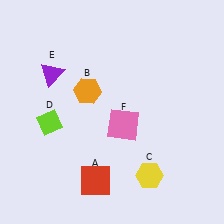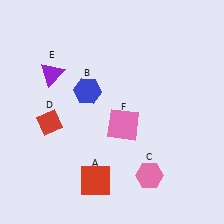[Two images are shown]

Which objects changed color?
B changed from orange to blue. C changed from yellow to pink. D changed from lime to red.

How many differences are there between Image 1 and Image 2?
There are 3 differences between the two images.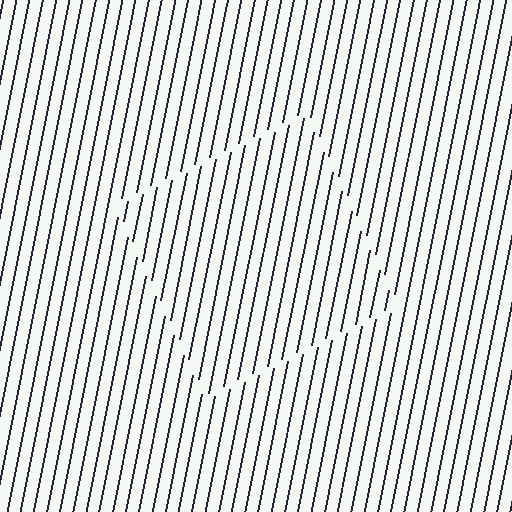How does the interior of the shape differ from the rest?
The interior of the shape contains the same grating, shifted by half a period — the contour is defined by the phase discontinuity where line-ends from the inner and outer gratings abut.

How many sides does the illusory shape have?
4 sides — the line-ends trace a square.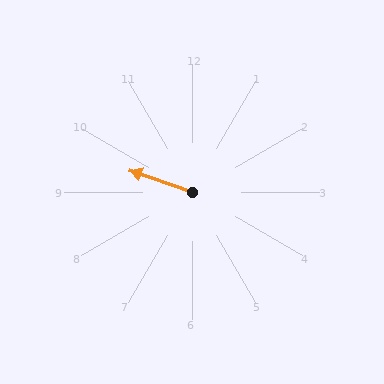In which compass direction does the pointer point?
West.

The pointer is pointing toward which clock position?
Roughly 10 o'clock.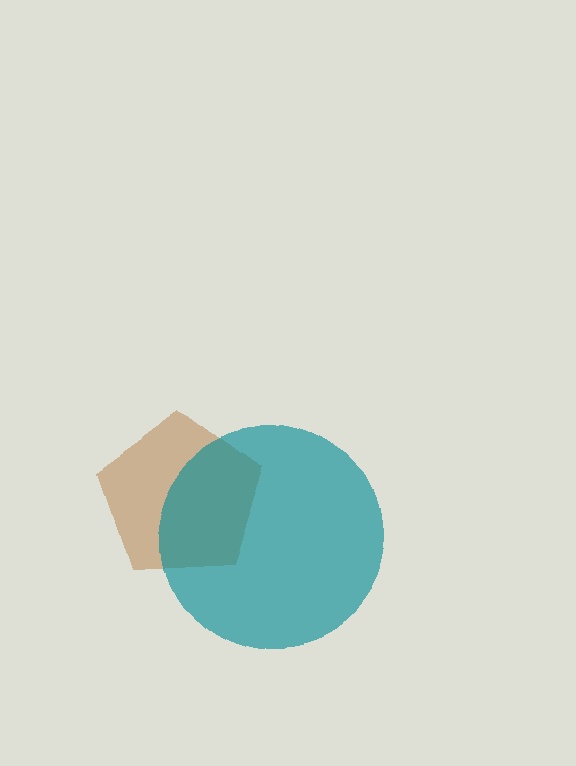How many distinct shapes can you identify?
There are 2 distinct shapes: a brown pentagon, a teal circle.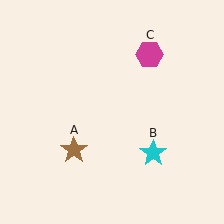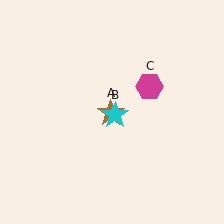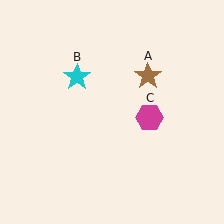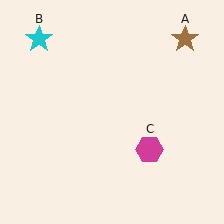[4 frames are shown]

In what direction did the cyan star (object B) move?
The cyan star (object B) moved up and to the left.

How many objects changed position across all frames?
3 objects changed position: brown star (object A), cyan star (object B), magenta hexagon (object C).